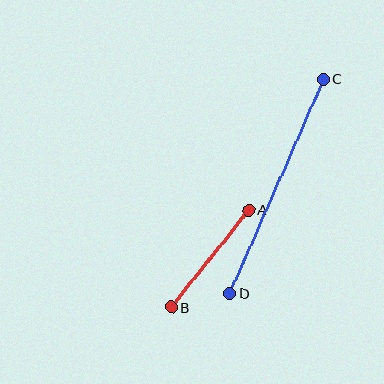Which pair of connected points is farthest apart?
Points C and D are farthest apart.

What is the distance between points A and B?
The distance is approximately 125 pixels.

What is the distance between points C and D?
The distance is approximately 234 pixels.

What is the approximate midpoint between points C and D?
The midpoint is at approximately (277, 186) pixels.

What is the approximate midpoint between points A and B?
The midpoint is at approximately (210, 259) pixels.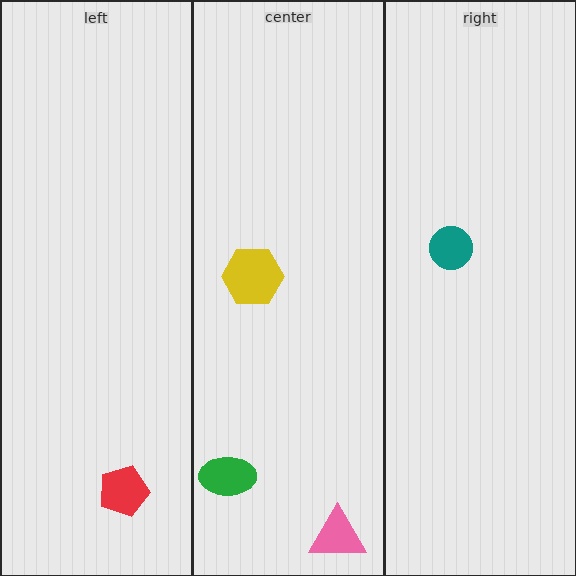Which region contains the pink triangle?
The center region.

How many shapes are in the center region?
3.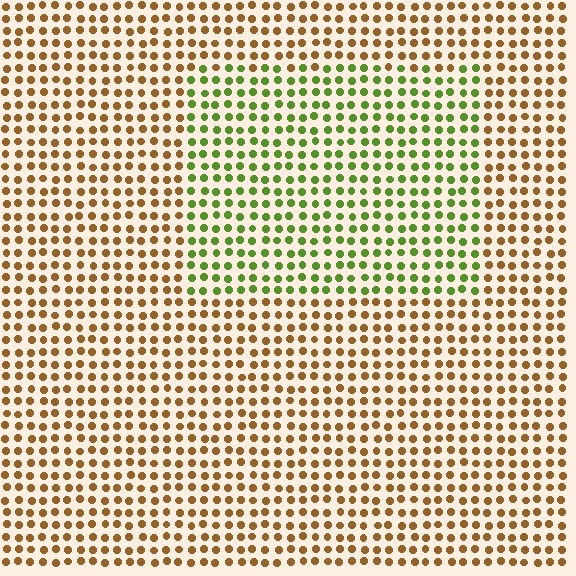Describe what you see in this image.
The image is filled with small brown elements in a uniform arrangement. A rectangle-shaped region is visible where the elements are tinted to a slightly different hue, forming a subtle color boundary.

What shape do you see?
I see a rectangle.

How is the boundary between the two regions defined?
The boundary is defined purely by a slight shift in hue (about 62 degrees). Spacing, size, and orientation are identical on both sides.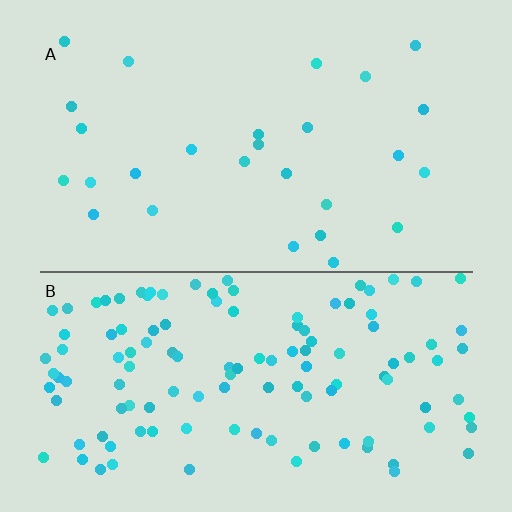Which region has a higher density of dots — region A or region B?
B (the bottom).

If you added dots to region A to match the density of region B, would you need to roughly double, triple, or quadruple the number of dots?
Approximately quadruple.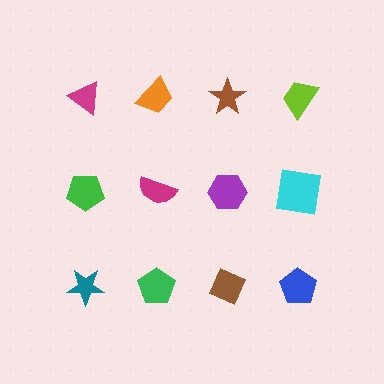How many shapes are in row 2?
4 shapes.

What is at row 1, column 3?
A brown star.